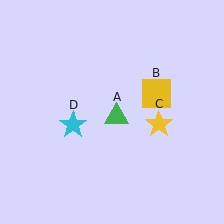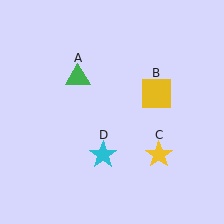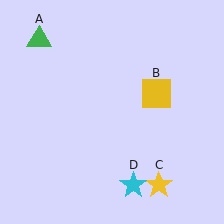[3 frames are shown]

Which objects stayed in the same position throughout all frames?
Yellow square (object B) remained stationary.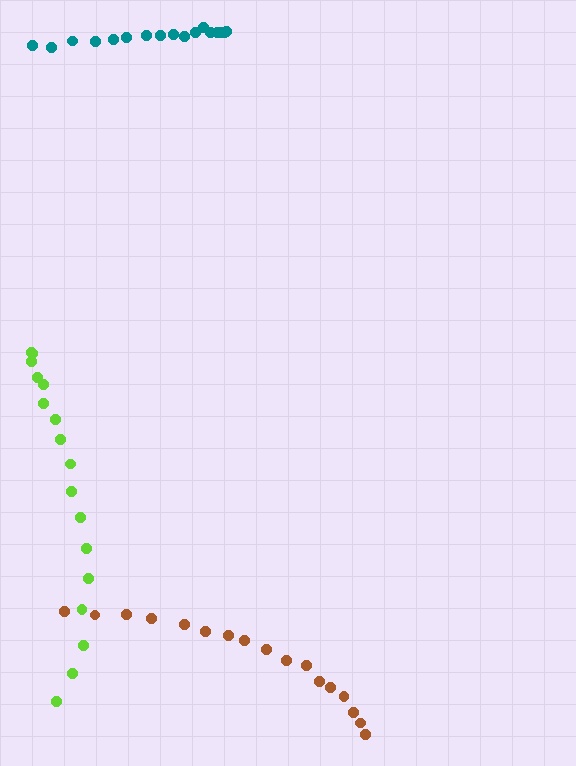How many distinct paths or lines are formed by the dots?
There are 3 distinct paths.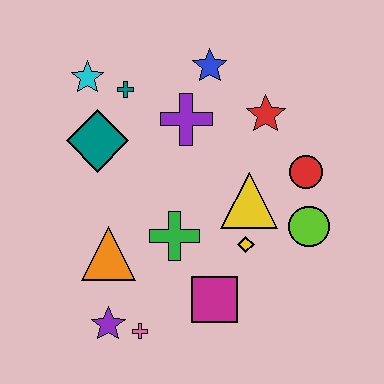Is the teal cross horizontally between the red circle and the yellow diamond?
No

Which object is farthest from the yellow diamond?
The cyan star is farthest from the yellow diamond.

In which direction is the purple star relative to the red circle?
The purple star is to the left of the red circle.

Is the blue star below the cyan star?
No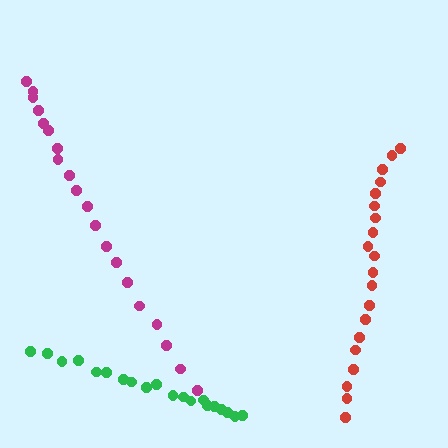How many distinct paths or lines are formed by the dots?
There are 3 distinct paths.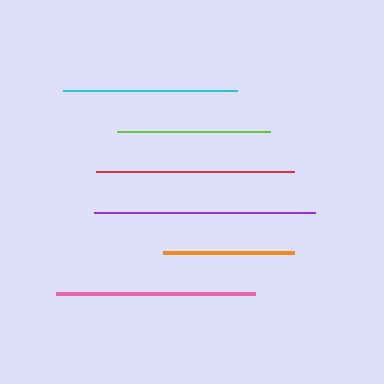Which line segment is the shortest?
The orange line is the shortest at approximately 131 pixels.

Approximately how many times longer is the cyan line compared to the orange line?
The cyan line is approximately 1.3 times the length of the orange line.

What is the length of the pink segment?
The pink segment is approximately 199 pixels long.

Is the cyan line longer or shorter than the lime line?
The cyan line is longer than the lime line.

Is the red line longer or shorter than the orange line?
The red line is longer than the orange line.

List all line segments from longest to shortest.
From longest to shortest: purple, pink, red, cyan, lime, orange.